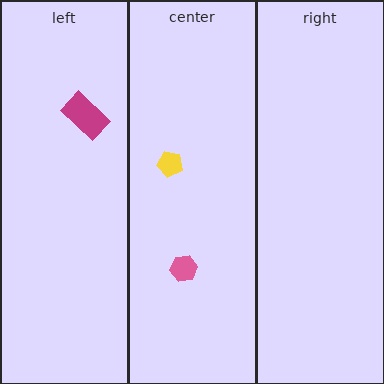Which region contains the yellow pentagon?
The center region.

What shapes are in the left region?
The magenta rectangle.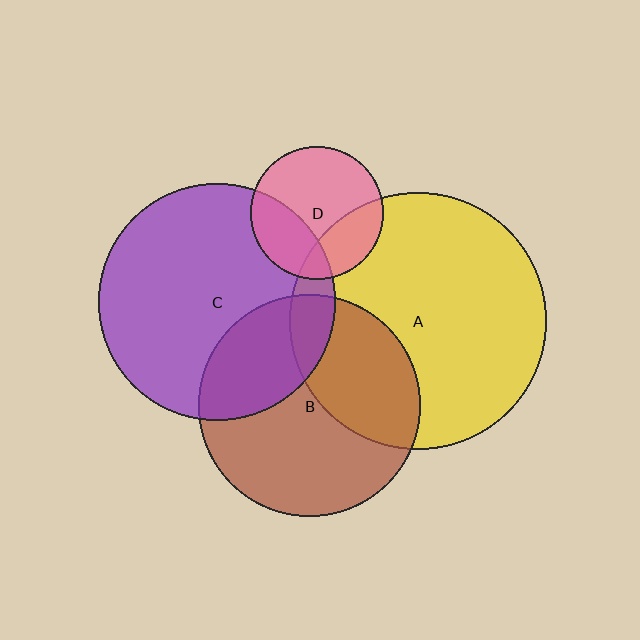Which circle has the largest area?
Circle A (yellow).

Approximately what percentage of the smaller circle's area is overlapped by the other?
Approximately 10%.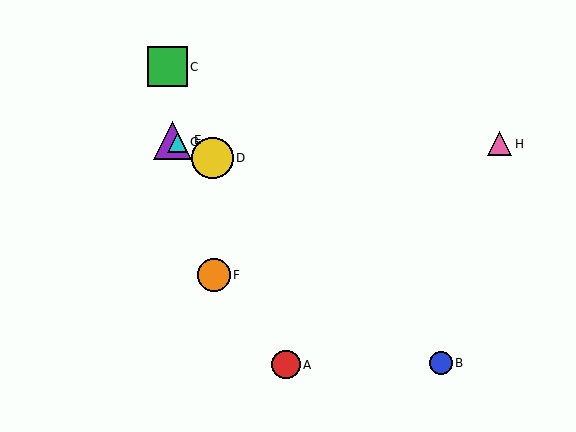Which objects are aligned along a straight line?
Objects D, E, G are aligned along a straight line.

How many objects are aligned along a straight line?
3 objects (D, E, G) are aligned along a straight line.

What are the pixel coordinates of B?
Object B is at (441, 363).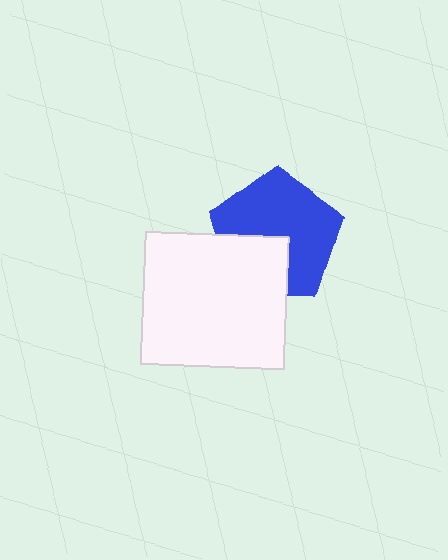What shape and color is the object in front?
The object in front is a white rectangle.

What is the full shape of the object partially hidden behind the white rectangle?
The partially hidden object is a blue pentagon.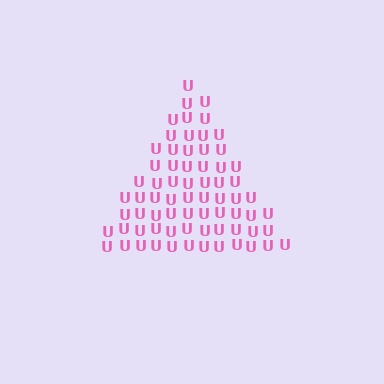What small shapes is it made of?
It is made of small letter U's.